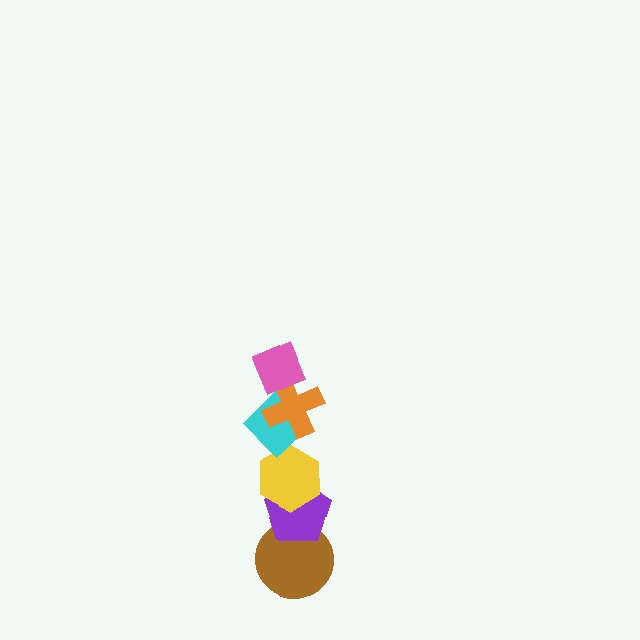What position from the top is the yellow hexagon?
The yellow hexagon is 4th from the top.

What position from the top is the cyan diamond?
The cyan diamond is 3rd from the top.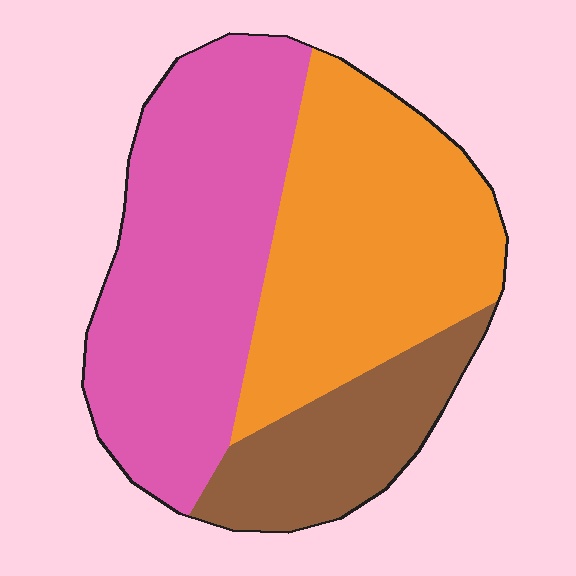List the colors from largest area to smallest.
From largest to smallest: pink, orange, brown.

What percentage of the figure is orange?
Orange covers about 40% of the figure.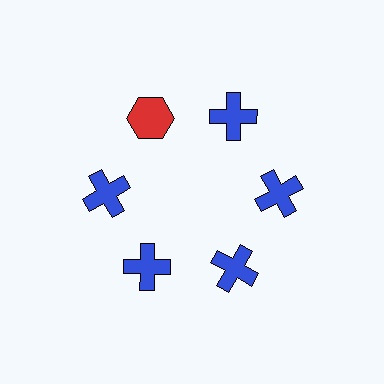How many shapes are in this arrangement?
There are 6 shapes arranged in a ring pattern.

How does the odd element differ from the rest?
It differs in both color (red instead of blue) and shape (hexagon instead of cross).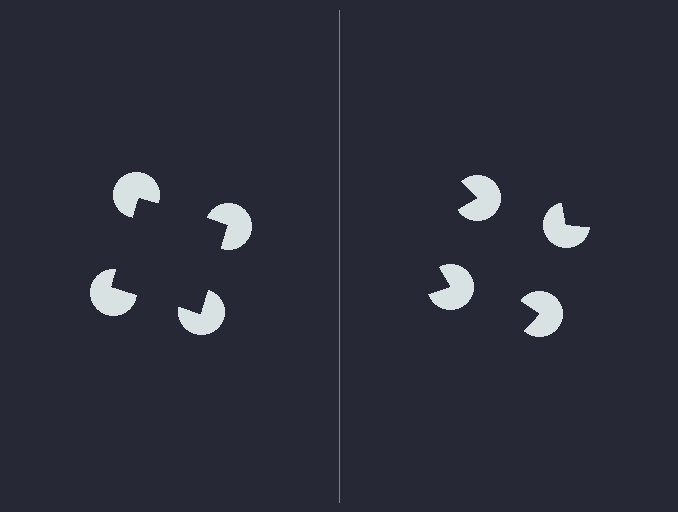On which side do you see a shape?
An illusory square appears on the left side. On the right side the wedge cuts are rotated, so no coherent shape forms.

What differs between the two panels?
The pac-man discs are positioned identically on both sides; only the wedge orientations differ. On the left they align to a square; on the right they are misaligned.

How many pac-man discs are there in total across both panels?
8 — 4 on each side.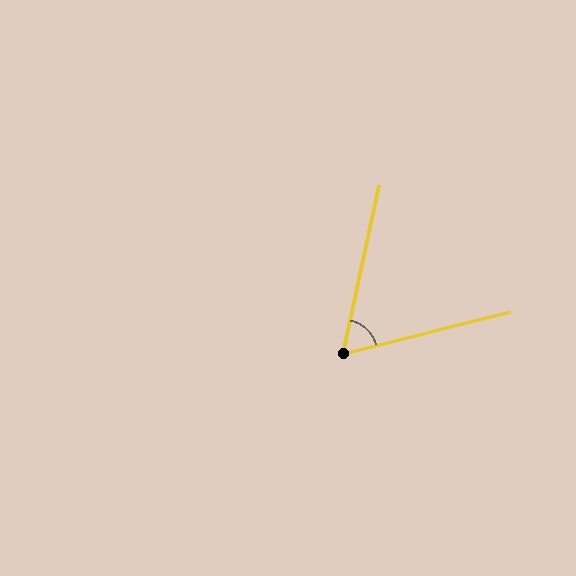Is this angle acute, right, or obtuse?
It is acute.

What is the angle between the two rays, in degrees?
Approximately 64 degrees.